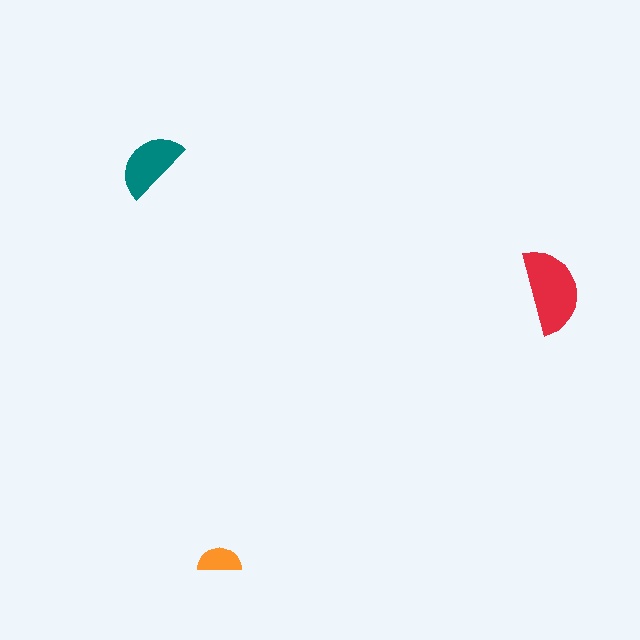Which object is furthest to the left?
The teal semicircle is leftmost.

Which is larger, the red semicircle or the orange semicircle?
The red one.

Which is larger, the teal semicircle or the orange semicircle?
The teal one.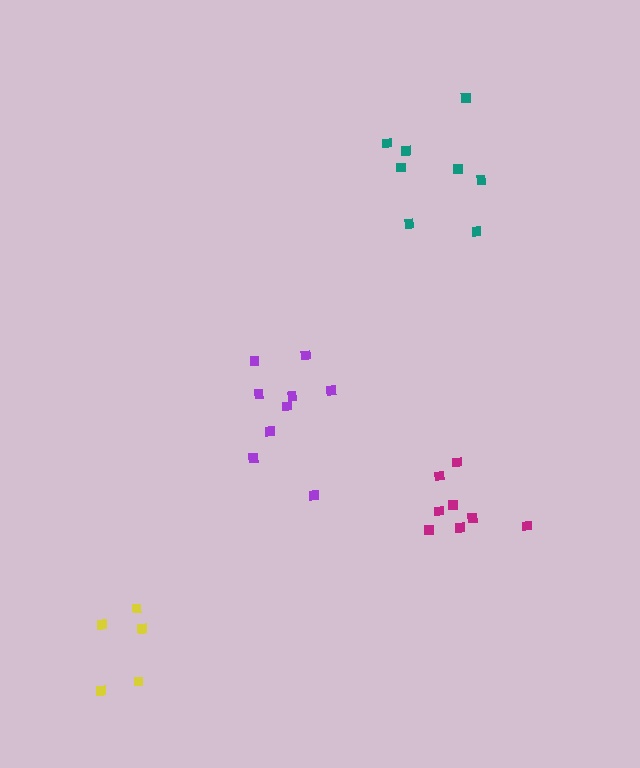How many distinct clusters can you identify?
There are 4 distinct clusters.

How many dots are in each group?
Group 1: 8 dots, Group 2: 5 dots, Group 3: 9 dots, Group 4: 8 dots (30 total).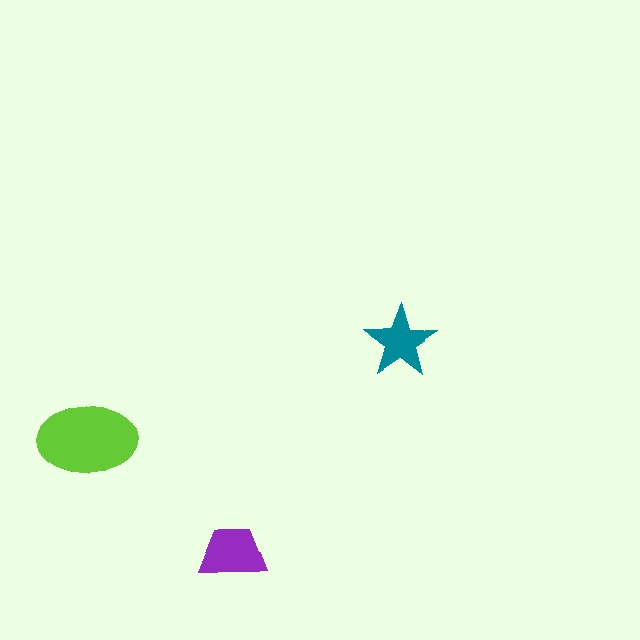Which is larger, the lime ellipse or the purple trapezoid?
The lime ellipse.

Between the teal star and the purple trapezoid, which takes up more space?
The purple trapezoid.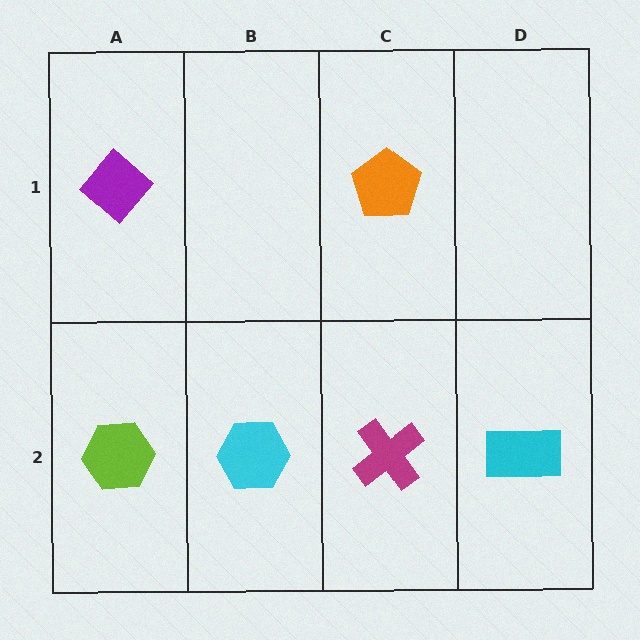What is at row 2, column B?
A cyan hexagon.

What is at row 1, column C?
An orange pentagon.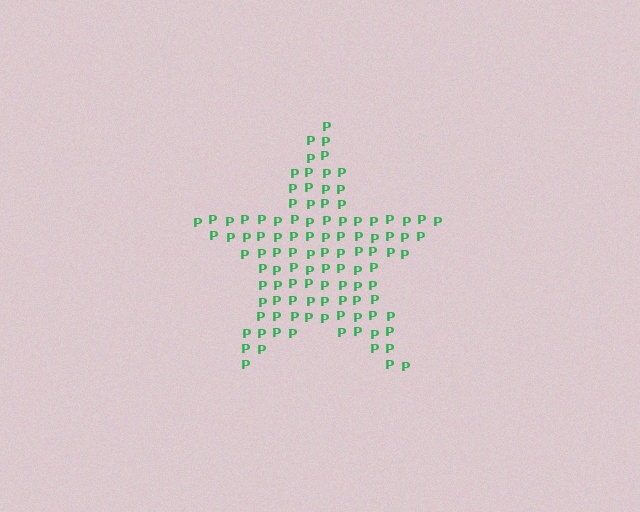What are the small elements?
The small elements are letter P's.